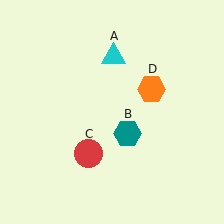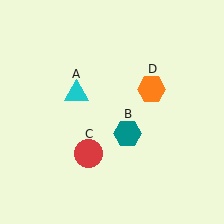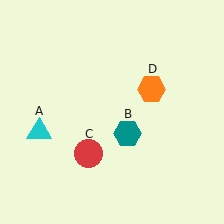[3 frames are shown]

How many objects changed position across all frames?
1 object changed position: cyan triangle (object A).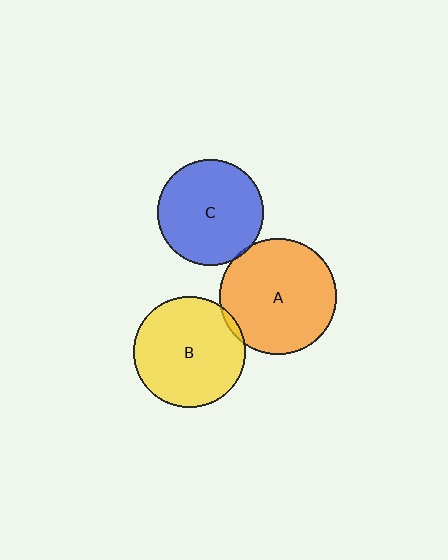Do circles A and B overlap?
Yes.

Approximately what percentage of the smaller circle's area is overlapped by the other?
Approximately 5%.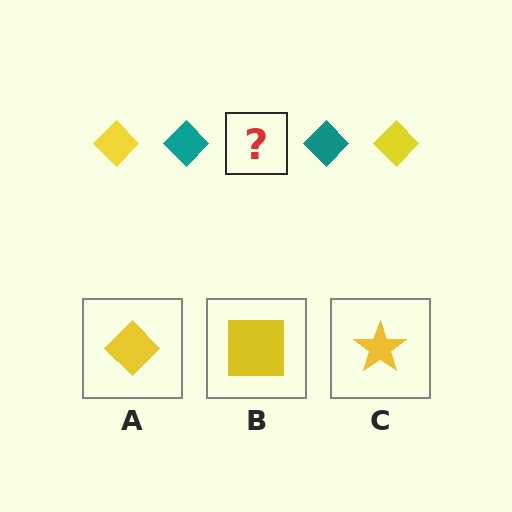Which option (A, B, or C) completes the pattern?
A.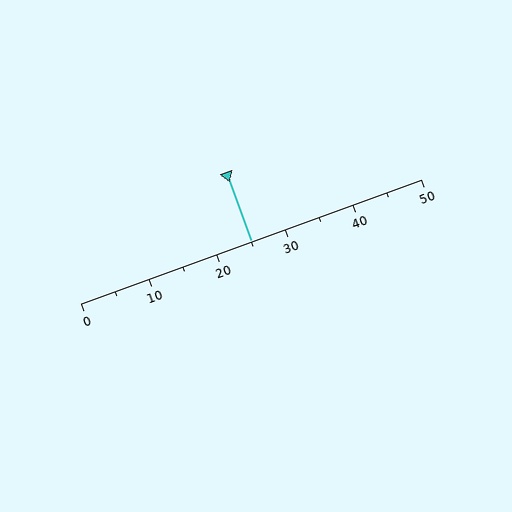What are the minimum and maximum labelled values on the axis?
The axis runs from 0 to 50.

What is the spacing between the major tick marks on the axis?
The major ticks are spaced 10 apart.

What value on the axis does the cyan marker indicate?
The marker indicates approximately 25.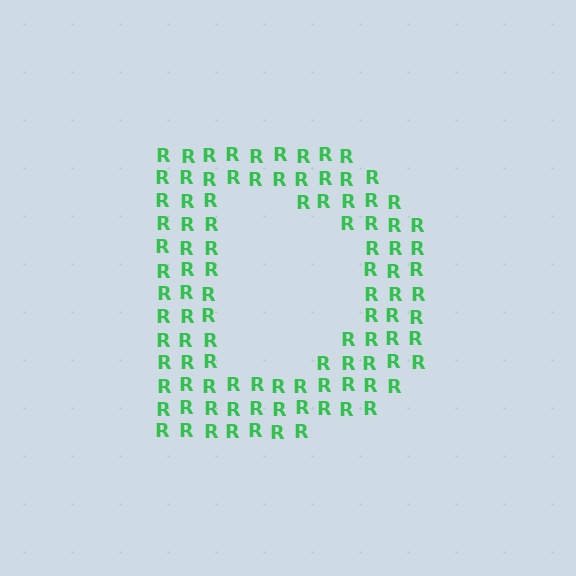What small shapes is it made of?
It is made of small letter R's.